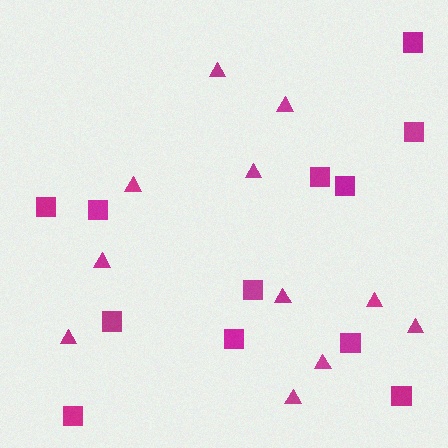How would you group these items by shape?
There are 2 groups: one group of squares (12) and one group of triangles (11).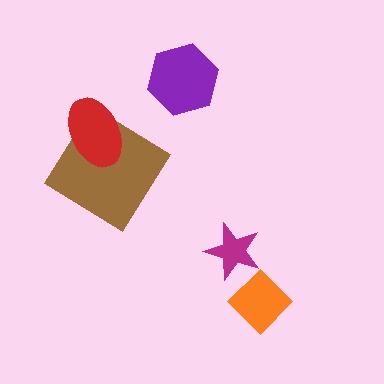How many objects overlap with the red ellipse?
1 object overlaps with the red ellipse.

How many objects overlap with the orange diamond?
0 objects overlap with the orange diamond.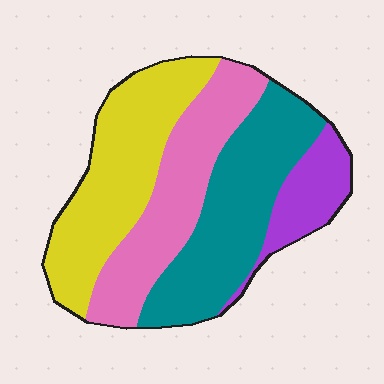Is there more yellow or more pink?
Yellow.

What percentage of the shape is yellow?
Yellow covers 31% of the shape.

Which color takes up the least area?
Purple, at roughly 10%.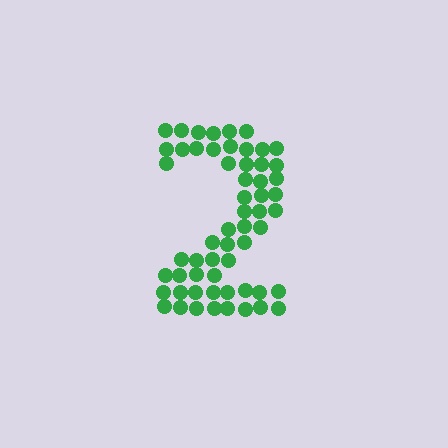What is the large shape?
The large shape is the digit 2.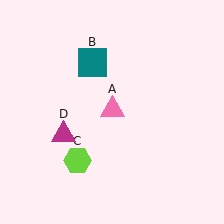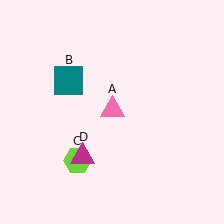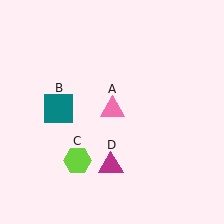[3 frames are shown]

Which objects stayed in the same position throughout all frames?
Pink triangle (object A) and lime hexagon (object C) remained stationary.